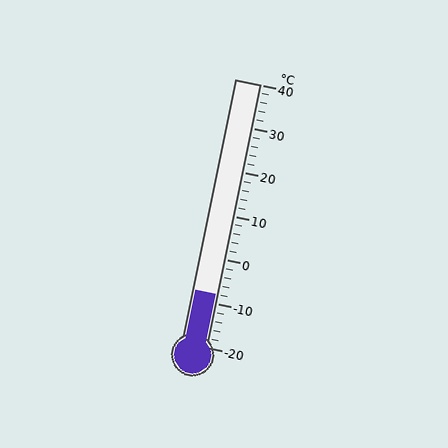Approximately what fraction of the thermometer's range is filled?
The thermometer is filled to approximately 20% of its range.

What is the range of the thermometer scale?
The thermometer scale ranges from -20°C to 40°C.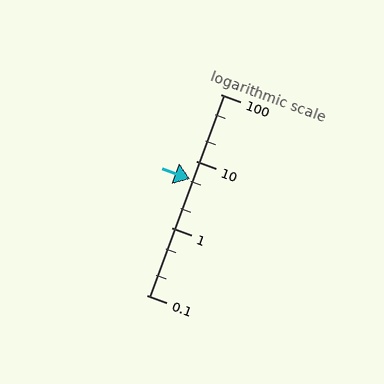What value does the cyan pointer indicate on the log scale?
The pointer indicates approximately 5.4.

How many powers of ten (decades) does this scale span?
The scale spans 3 decades, from 0.1 to 100.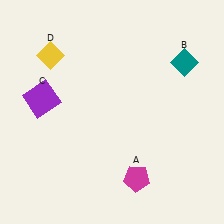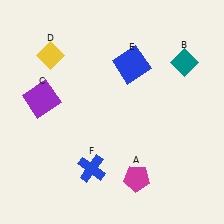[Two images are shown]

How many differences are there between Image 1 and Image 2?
There are 2 differences between the two images.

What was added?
A blue square (E), a blue cross (F) were added in Image 2.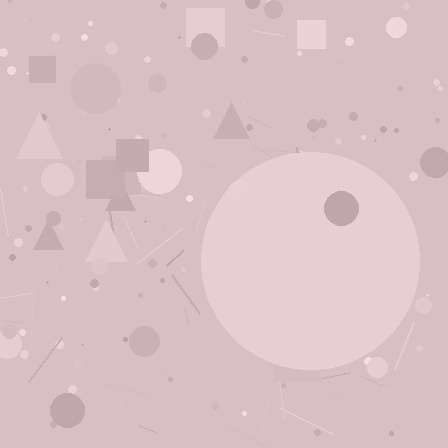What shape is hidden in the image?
A circle is hidden in the image.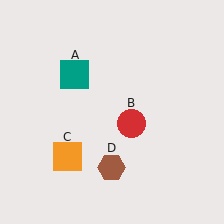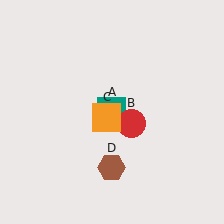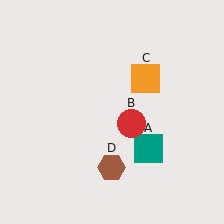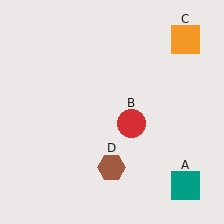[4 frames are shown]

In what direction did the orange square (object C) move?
The orange square (object C) moved up and to the right.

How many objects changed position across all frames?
2 objects changed position: teal square (object A), orange square (object C).